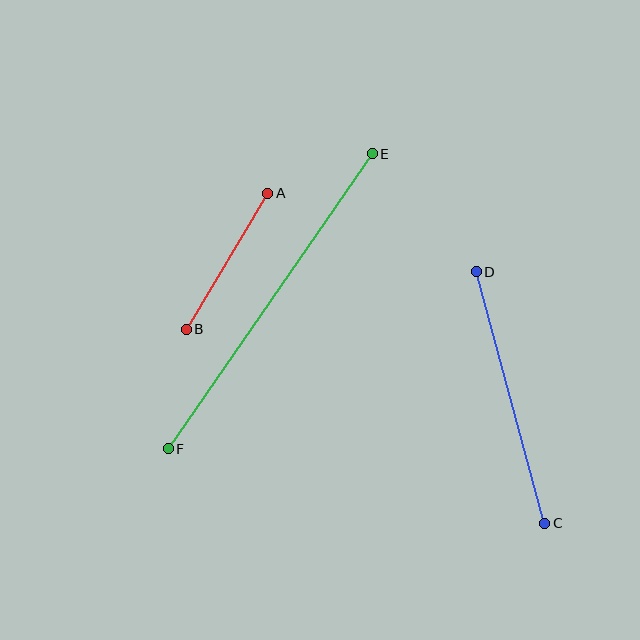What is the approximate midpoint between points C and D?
The midpoint is at approximately (511, 397) pixels.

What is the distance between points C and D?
The distance is approximately 260 pixels.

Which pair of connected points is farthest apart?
Points E and F are farthest apart.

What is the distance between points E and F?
The distance is approximately 358 pixels.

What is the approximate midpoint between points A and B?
The midpoint is at approximately (227, 261) pixels.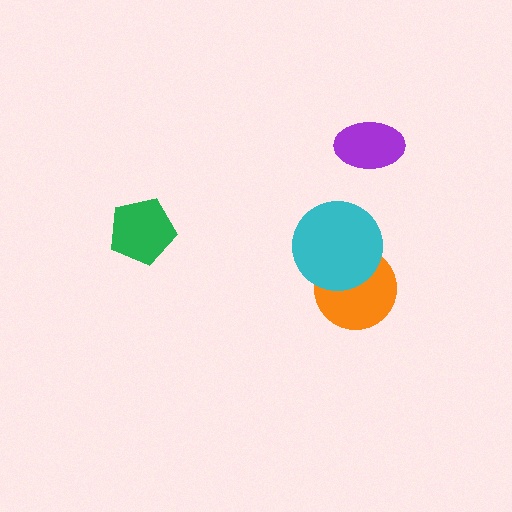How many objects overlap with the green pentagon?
0 objects overlap with the green pentagon.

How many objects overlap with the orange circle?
1 object overlaps with the orange circle.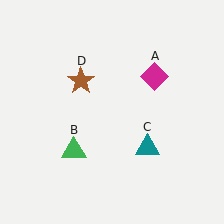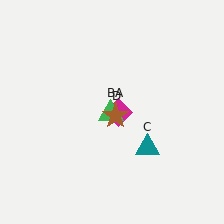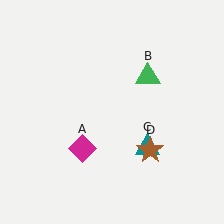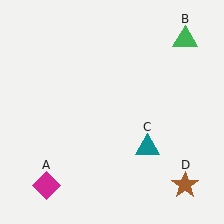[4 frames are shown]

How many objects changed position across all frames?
3 objects changed position: magenta diamond (object A), green triangle (object B), brown star (object D).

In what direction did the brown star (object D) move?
The brown star (object D) moved down and to the right.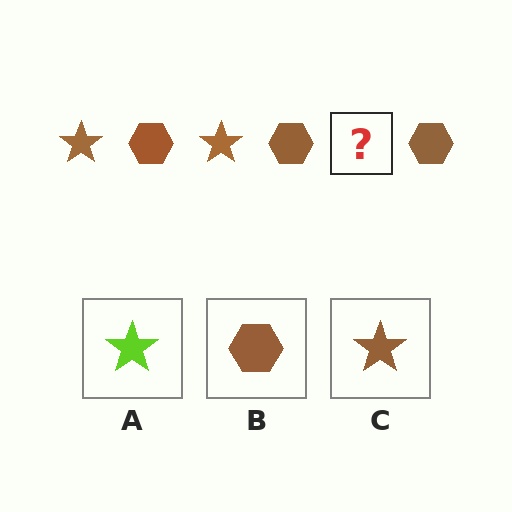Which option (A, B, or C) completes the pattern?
C.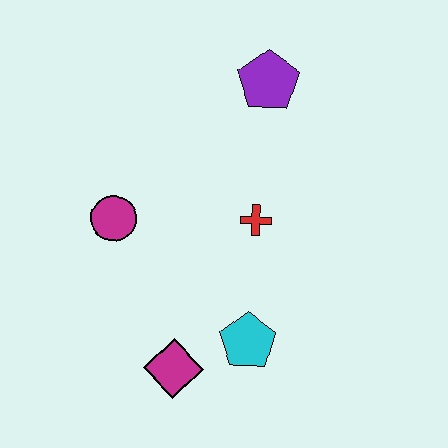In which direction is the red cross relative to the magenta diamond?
The red cross is above the magenta diamond.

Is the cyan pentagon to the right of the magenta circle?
Yes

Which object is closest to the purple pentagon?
The red cross is closest to the purple pentagon.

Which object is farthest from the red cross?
The magenta diamond is farthest from the red cross.